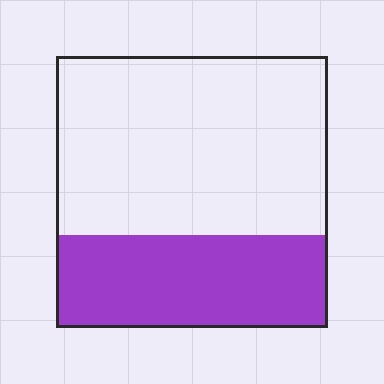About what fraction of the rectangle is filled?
About one third (1/3).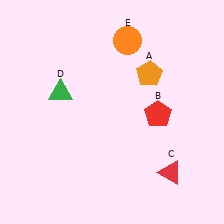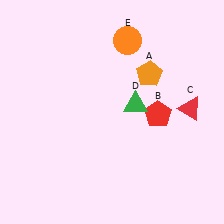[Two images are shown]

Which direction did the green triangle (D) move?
The green triangle (D) moved right.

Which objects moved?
The objects that moved are: the red triangle (C), the green triangle (D).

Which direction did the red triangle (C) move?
The red triangle (C) moved up.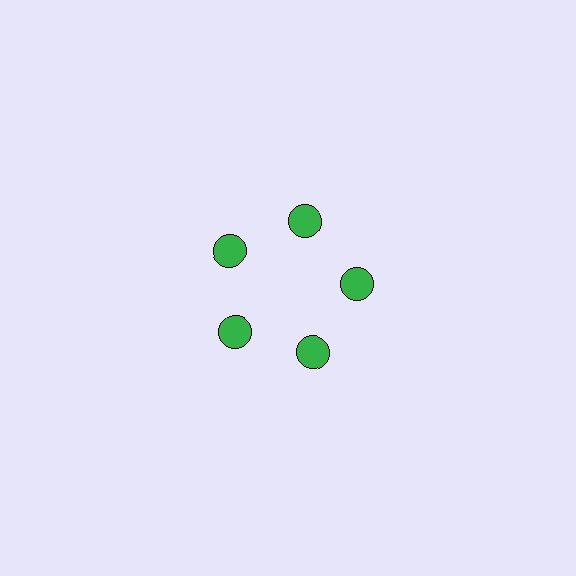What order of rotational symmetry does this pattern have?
This pattern has 5-fold rotational symmetry.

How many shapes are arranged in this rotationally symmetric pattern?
There are 5 shapes, arranged in 5 groups of 1.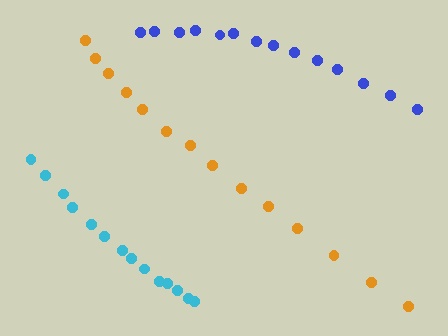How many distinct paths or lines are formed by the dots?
There are 3 distinct paths.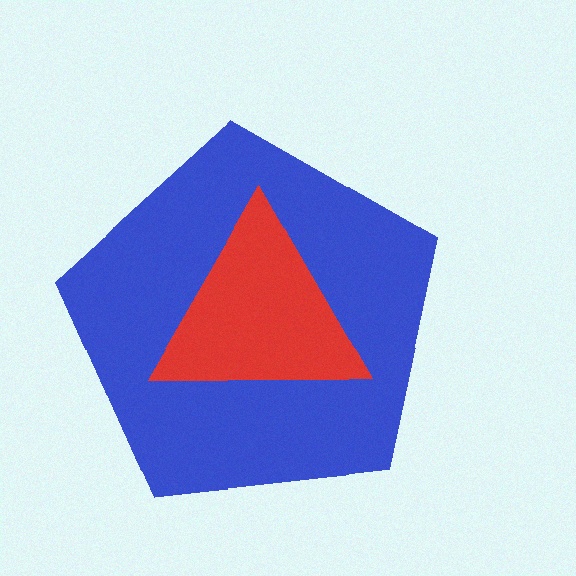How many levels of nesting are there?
2.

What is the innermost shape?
The red triangle.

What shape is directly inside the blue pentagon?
The red triangle.